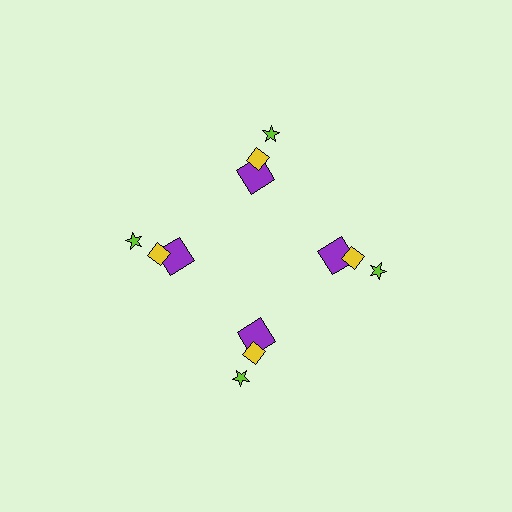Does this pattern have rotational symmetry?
Yes, this pattern has 4-fold rotational symmetry. It looks the same after rotating 90 degrees around the center.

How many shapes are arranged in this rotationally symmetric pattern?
There are 12 shapes, arranged in 4 groups of 3.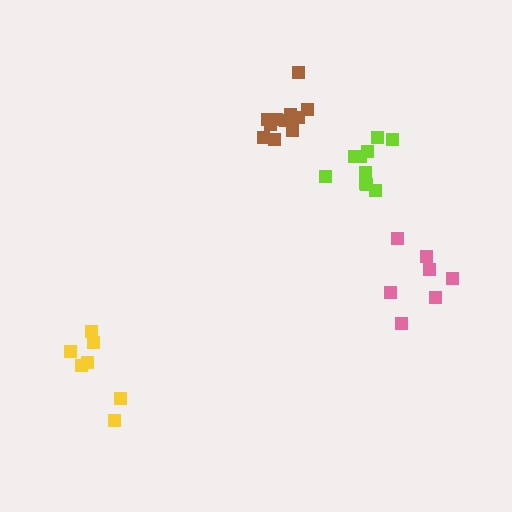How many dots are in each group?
Group 1: 11 dots, Group 2: 7 dots, Group 3: 11 dots, Group 4: 7 dots (36 total).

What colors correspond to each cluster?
The clusters are colored: brown, pink, lime, yellow.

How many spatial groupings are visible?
There are 4 spatial groupings.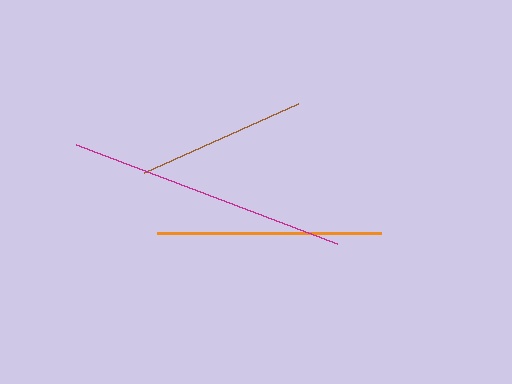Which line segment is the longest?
The magenta line is the longest at approximately 279 pixels.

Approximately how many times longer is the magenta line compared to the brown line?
The magenta line is approximately 1.7 times the length of the brown line.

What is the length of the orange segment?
The orange segment is approximately 224 pixels long.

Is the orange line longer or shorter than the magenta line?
The magenta line is longer than the orange line.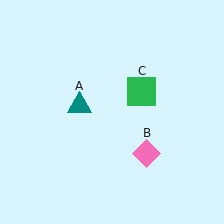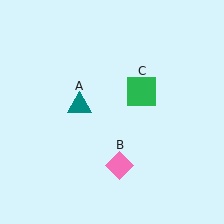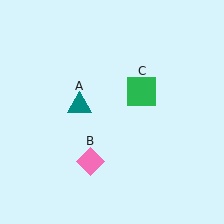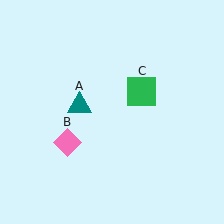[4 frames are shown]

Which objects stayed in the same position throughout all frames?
Teal triangle (object A) and green square (object C) remained stationary.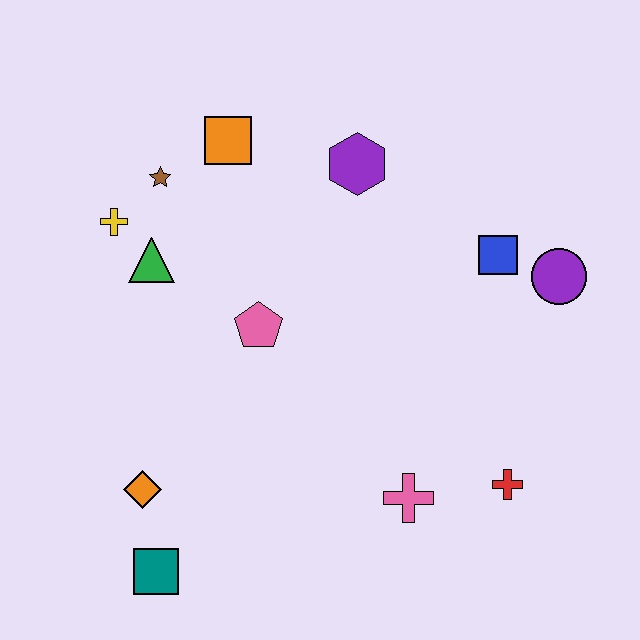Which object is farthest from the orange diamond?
The purple circle is farthest from the orange diamond.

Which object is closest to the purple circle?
The blue square is closest to the purple circle.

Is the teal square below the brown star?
Yes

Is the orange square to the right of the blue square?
No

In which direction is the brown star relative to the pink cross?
The brown star is above the pink cross.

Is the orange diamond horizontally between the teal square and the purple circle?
No